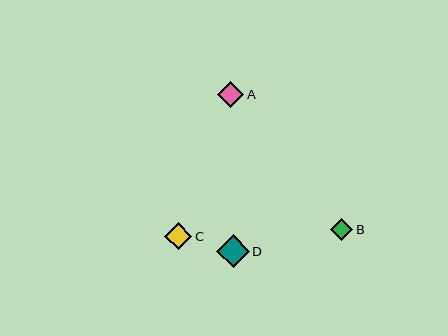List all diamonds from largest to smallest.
From largest to smallest: D, C, A, B.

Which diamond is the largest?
Diamond D is the largest with a size of approximately 33 pixels.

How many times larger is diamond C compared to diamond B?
Diamond C is approximately 1.2 times the size of diamond B.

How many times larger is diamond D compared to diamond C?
Diamond D is approximately 1.2 times the size of diamond C.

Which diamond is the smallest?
Diamond B is the smallest with a size of approximately 22 pixels.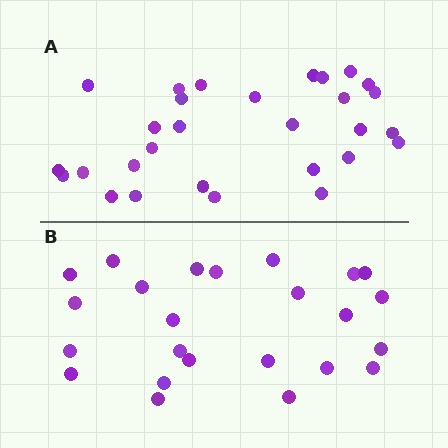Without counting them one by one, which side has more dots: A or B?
Region A (the top region) has more dots.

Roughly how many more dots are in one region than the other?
Region A has about 5 more dots than region B.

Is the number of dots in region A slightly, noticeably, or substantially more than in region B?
Region A has only slightly more — the two regions are fairly close. The ratio is roughly 1.2 to 1.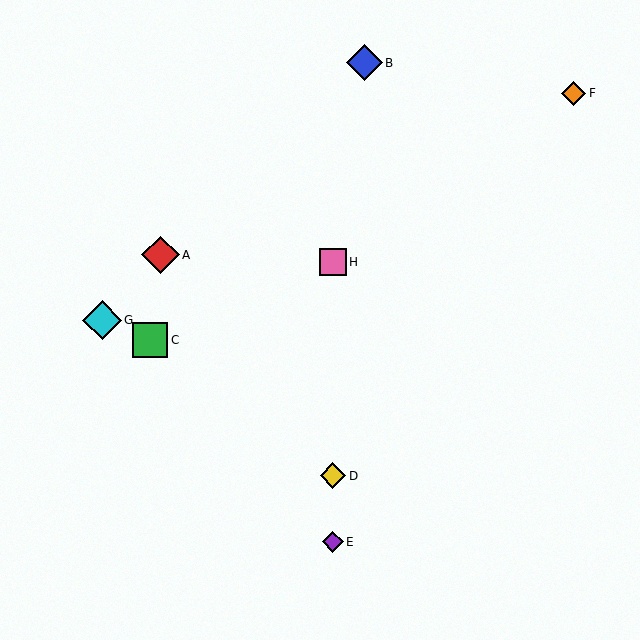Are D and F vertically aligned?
No, D is at x≈333 and F is at x≈574.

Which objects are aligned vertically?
Objects D, E, H are aligned vertically.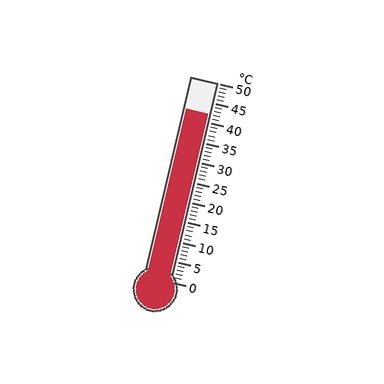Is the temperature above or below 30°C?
The temperature is above 30°C.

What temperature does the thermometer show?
The thermometer shows approximately 42°C.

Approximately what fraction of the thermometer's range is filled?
The thermometer is filled to approximately 85% of its range.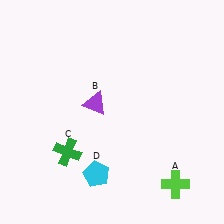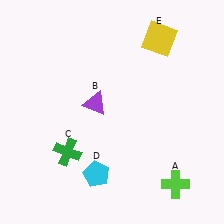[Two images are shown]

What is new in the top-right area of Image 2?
A yellow square (E) was added in the top-right area of Image 2.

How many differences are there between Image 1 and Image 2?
There is 1 difference between the two images.